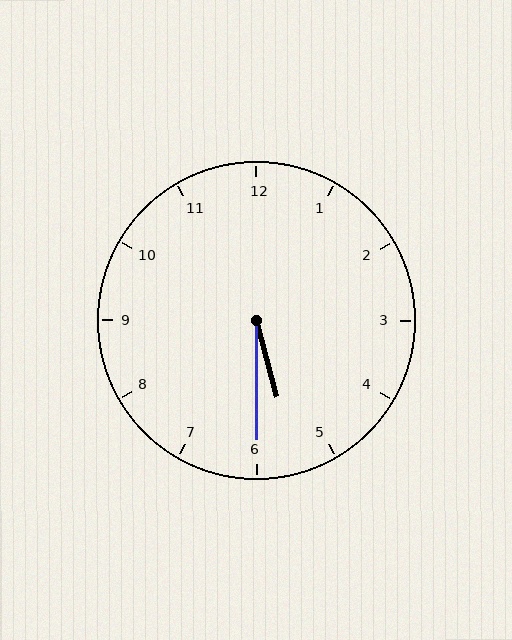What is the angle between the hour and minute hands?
Approximately 15 degrees.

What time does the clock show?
5:30.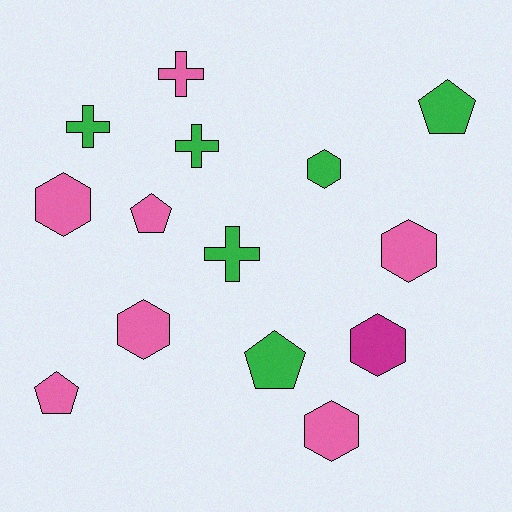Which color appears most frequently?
Pink, with 7 objects.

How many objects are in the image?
There are 14 objects.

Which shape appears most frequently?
Hexagon, with 6 objects.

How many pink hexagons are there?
There are 4 pink hexagons.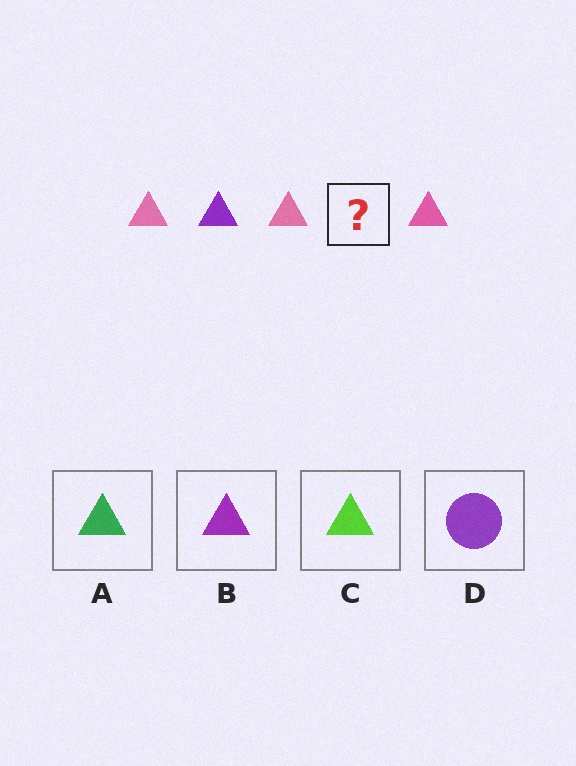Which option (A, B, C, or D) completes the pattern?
B.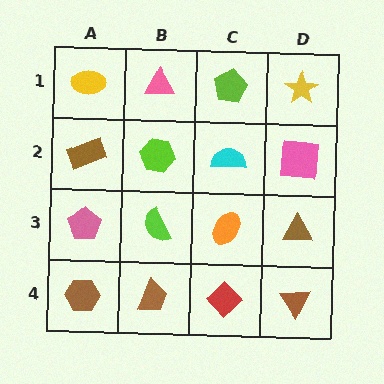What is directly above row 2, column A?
A yellow ellipse.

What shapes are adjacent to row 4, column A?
A pink pentagon (row 3, column A), a brown trapezoid (row 4, column B).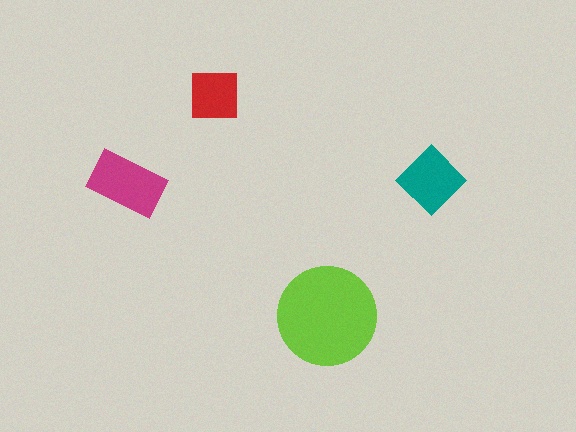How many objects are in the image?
There are 4 objects in the image.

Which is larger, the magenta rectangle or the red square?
The magenta rectangle.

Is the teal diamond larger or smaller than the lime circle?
Smaller.